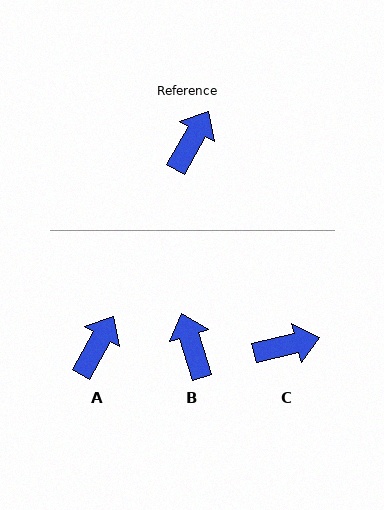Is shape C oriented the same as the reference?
No, it is off by about 47 degrees.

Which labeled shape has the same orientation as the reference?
A.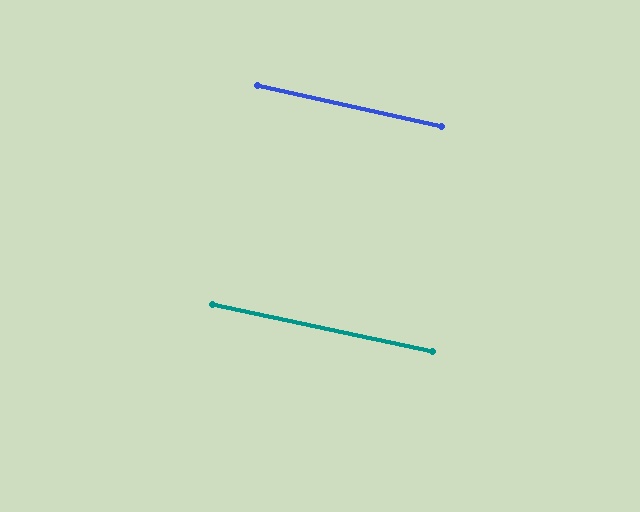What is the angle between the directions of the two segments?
Approximately 1 degree.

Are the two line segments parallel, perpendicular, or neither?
Parallel — their directions differ by only 0.8°.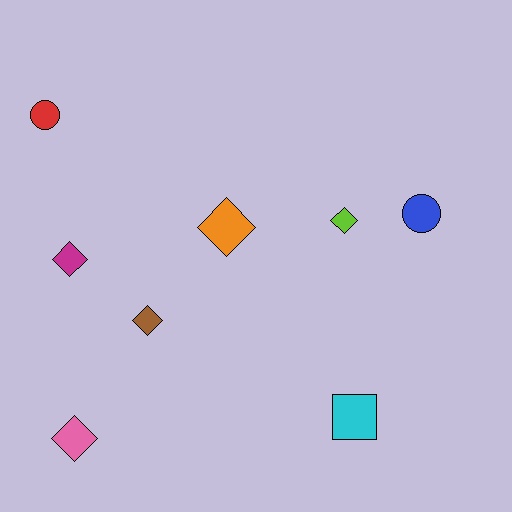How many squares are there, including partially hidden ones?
There is 1 square.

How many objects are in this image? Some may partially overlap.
There are 8 objects.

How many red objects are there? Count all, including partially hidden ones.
There is 1 red object.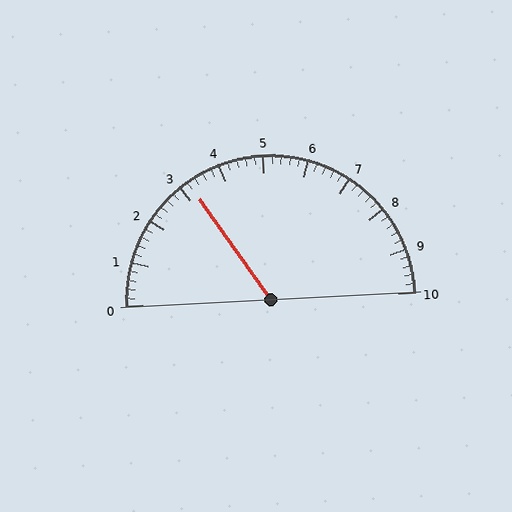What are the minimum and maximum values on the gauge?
The gauge ranges from 0 to 10.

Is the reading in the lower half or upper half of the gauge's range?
The reading is in the lower half of the range (0 to 10).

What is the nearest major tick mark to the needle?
The nearest major tick mark is 3.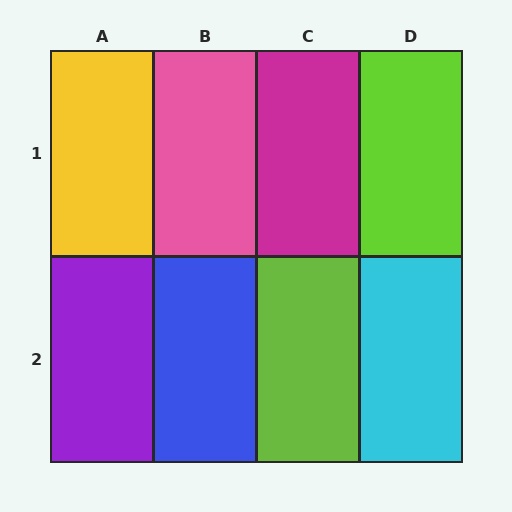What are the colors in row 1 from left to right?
Yellow, pink, magenta, lime.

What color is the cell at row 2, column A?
Purple.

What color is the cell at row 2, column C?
Lime.